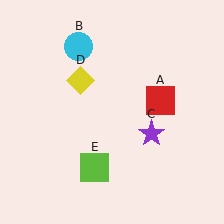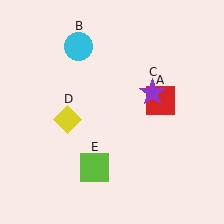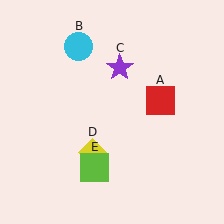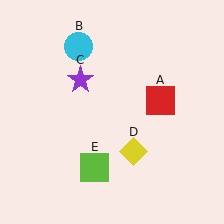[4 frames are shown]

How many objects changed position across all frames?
2 objects changed position: purple star (object C), yellow diamond (object D).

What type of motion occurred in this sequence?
The purple star (object C), yellow diamond (object D) rotated counterclockwise around the center of the scene.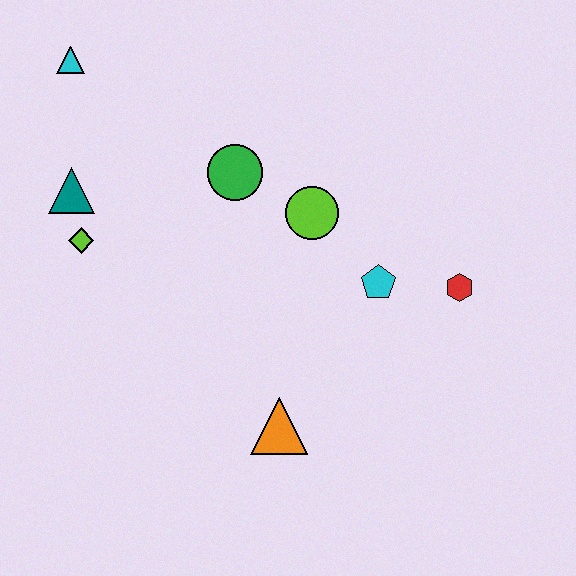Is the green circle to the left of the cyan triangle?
No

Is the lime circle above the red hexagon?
Yes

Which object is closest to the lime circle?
The green circle is closest to the lime circle.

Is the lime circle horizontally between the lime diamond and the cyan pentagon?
Yes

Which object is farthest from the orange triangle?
The cyan triangle is farthest from the orange triangle.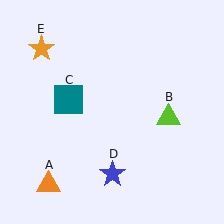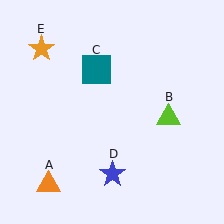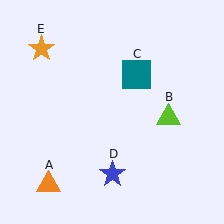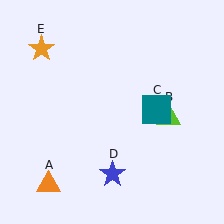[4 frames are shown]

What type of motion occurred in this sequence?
The teal square (object C) rotated clockwise around the center of the scene.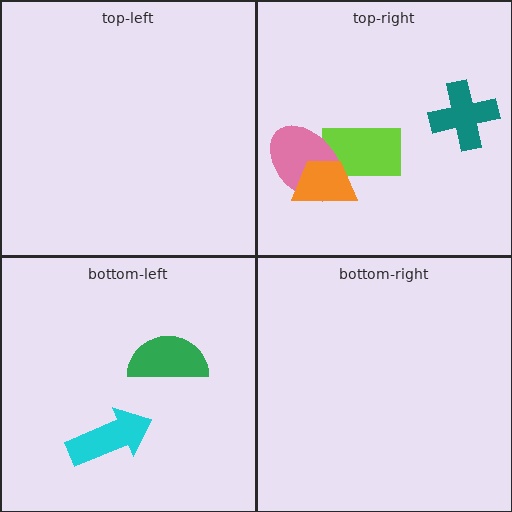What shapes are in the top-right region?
The lime rectangle, the pink ellipse, the teal cross, the orange trapezoid.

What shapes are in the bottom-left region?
The green semicircle, the cyan arrow.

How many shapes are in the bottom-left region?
2.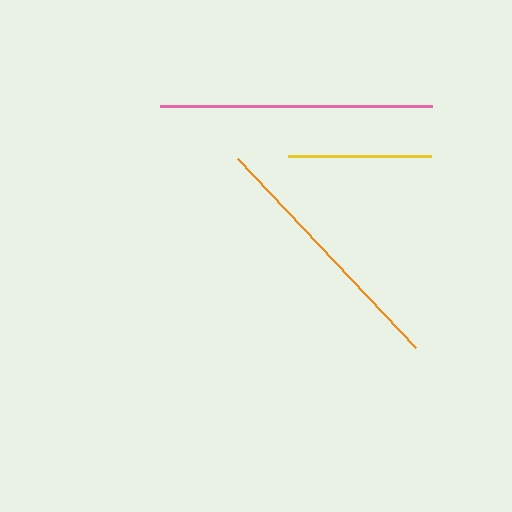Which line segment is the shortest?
The yellow line is the shortest at approximately 142 pixels.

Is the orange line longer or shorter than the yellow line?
The orange line is longer than the yellow line.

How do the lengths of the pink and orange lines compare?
The pink and orange lines are approximately the same length.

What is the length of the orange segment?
The orange segment is approximately 260 pixels long.